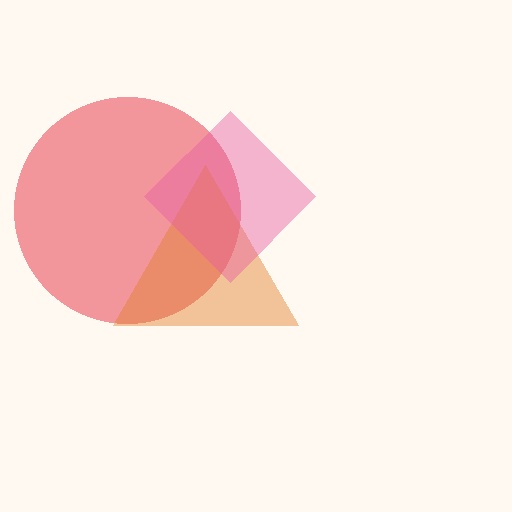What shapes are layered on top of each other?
The layered shapes are: a red circle, an orange triangle, a pink diamond.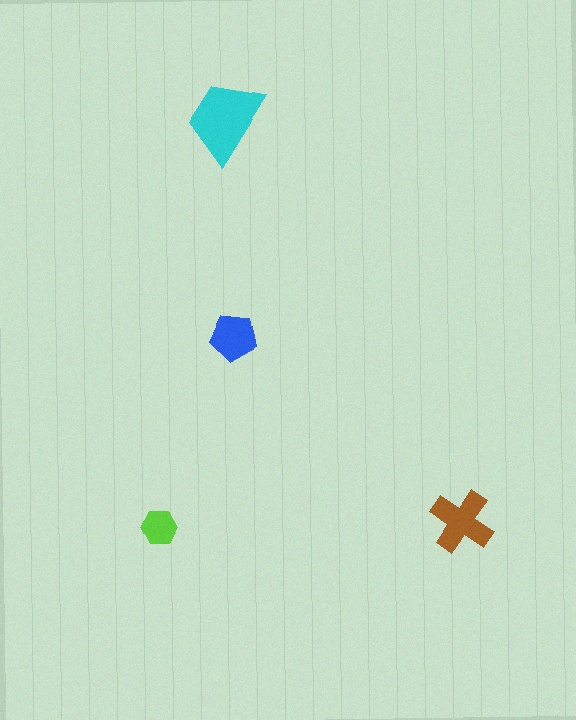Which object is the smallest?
The lime hexagon.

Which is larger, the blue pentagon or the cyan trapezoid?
The cyan trapezoid.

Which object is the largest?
The cyan trapezoid.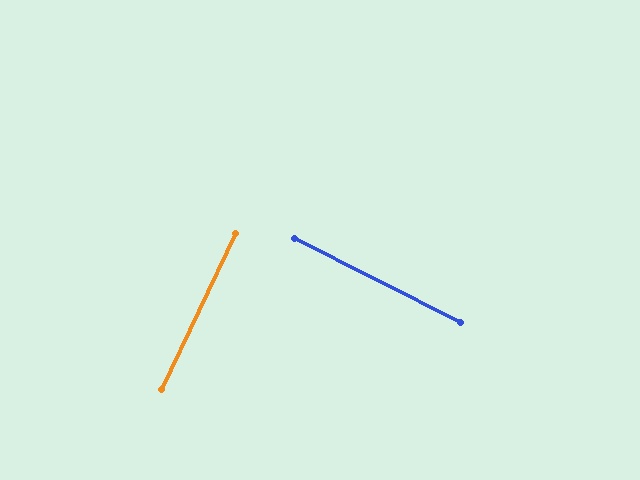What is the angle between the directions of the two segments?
Approximately 88 degrees.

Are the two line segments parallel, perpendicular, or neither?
Perpendicular — they meet at approximately 88°.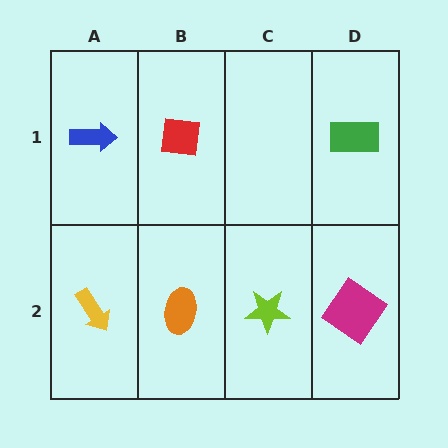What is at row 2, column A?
A yellow arrow.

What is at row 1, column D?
A green rectangle.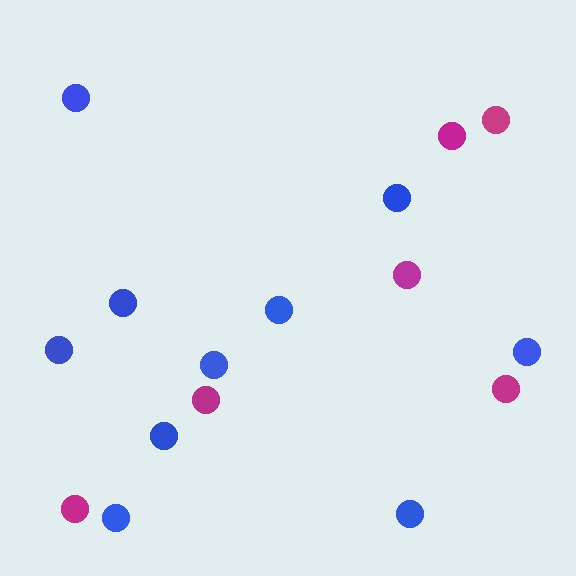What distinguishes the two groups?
There are 2 groups: one group of magenta circles (6) and one group of blue circles (10).